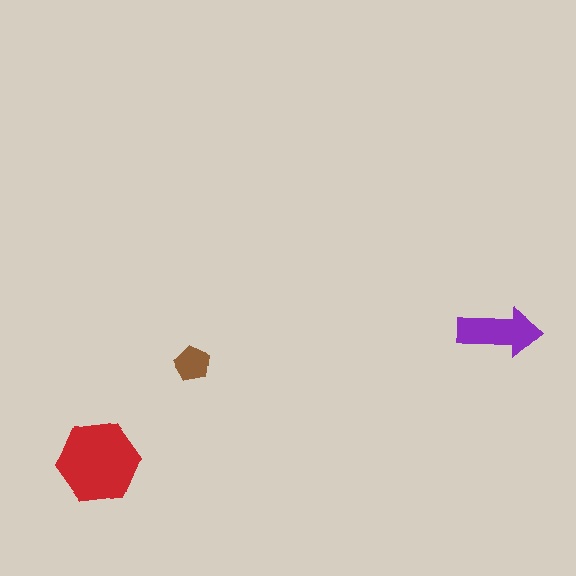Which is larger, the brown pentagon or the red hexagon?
The red hexagon.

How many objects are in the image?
There are 3 objects in the image.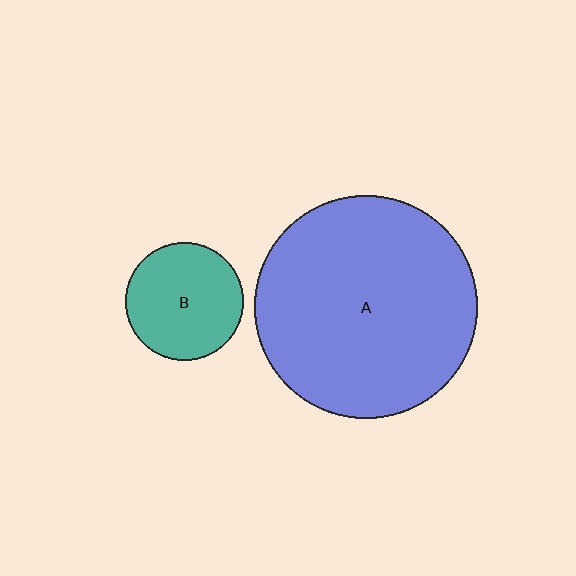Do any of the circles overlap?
No, none of the circles overlap.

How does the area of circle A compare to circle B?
Approximately 3.6 times.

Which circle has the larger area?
Circle A (blue).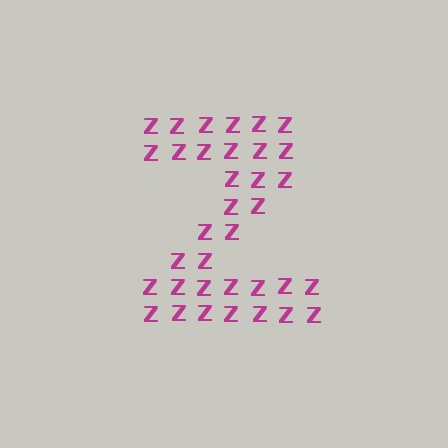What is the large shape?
The large shape is the letter Z.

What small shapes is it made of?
It is made of small letter Z's.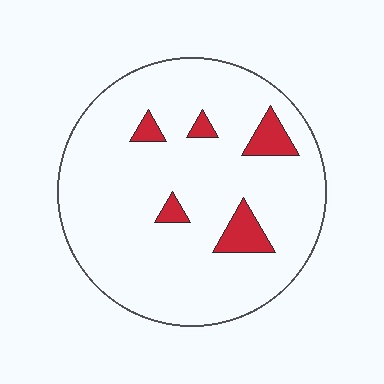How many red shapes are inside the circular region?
5.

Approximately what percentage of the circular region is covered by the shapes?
Approximately 10%.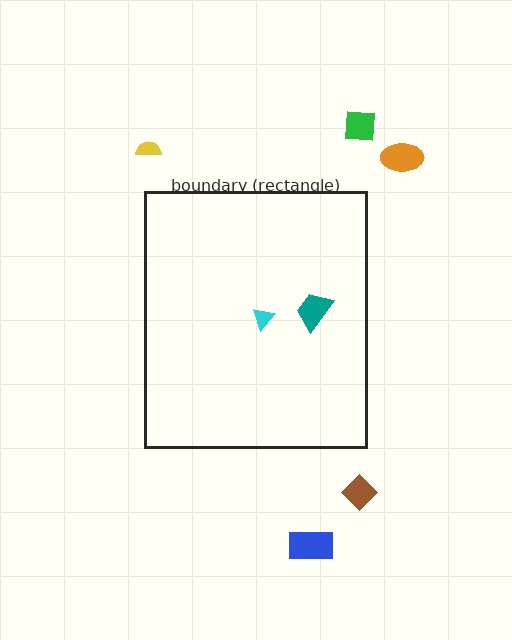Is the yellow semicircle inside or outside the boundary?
Outside.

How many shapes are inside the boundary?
2 inside, 5 outside.